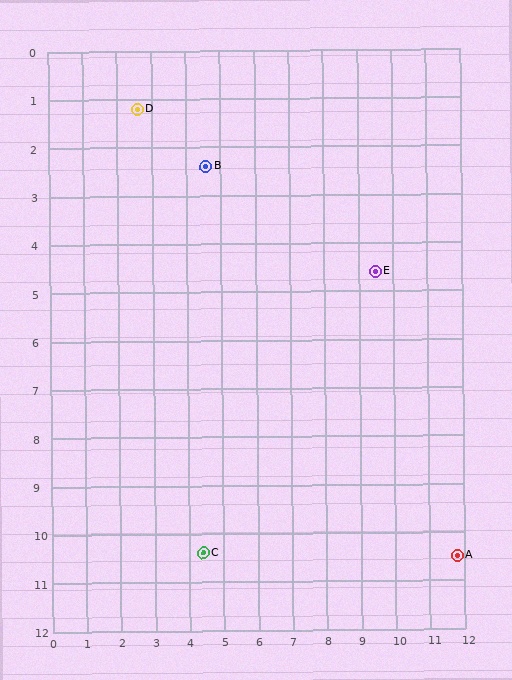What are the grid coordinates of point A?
Point A is at approximately (11.8, 10.5).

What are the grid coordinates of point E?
Point E is at approximately (9.5, 4.6).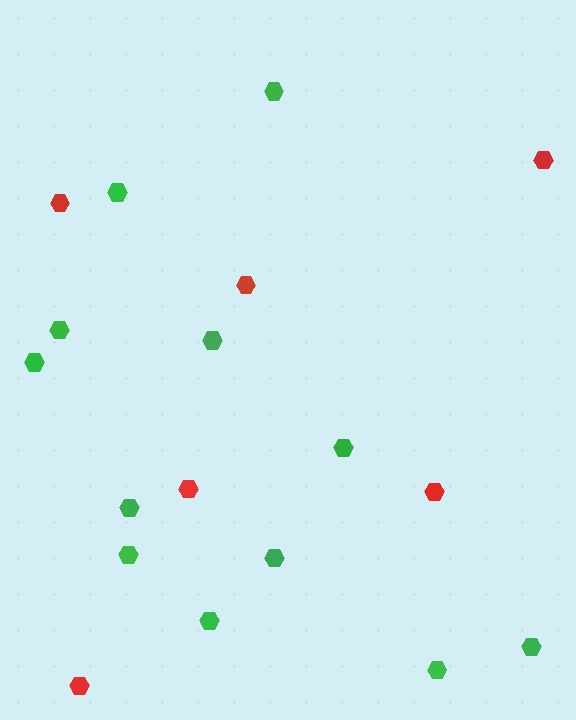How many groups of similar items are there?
There are 2 groups: one group of red hexagons (6) and one group of green hexagons (12).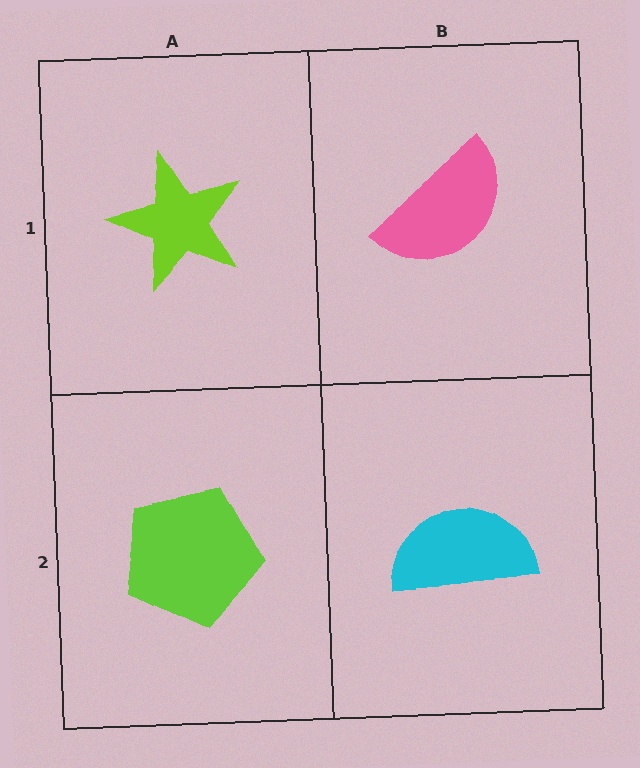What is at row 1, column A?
A lime star.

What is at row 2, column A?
A lime pentagon.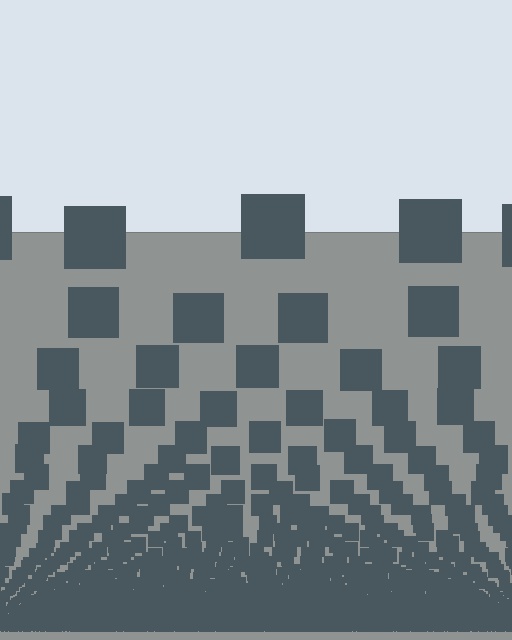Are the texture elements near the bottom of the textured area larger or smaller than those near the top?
Smaller. The gradient is inverted — elements near the bottom are smaller and denser.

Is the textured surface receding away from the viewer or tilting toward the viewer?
The surface appears to tilt toward the viewer. Texture elements get larger and sparser toward the top.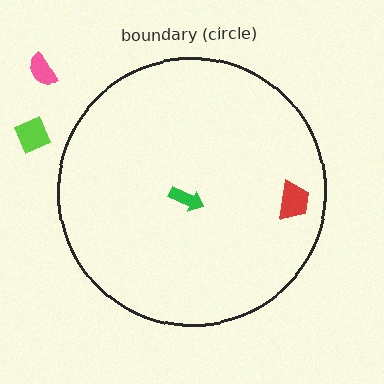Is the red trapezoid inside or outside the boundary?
Inside.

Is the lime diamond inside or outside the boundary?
Outside.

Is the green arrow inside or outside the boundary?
Inside.